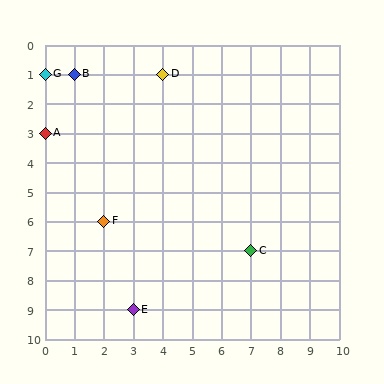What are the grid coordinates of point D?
Point D is at grid coordinates (4, 1).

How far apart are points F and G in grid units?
Points F and G are 2 columns and 5 rows apart (about 5.4 grid units diagonally).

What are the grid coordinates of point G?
Point G is at grid coordinates (0, 1).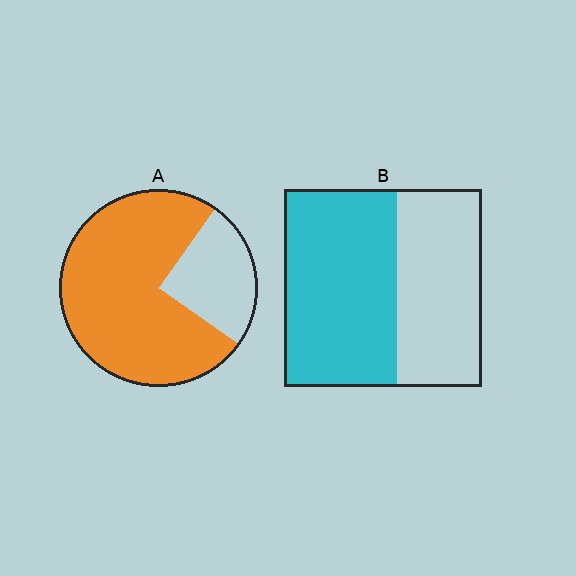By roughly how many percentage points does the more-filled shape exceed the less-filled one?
By roughly 20 percentage points (A over B).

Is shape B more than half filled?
Yes.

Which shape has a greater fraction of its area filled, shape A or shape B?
Shape A.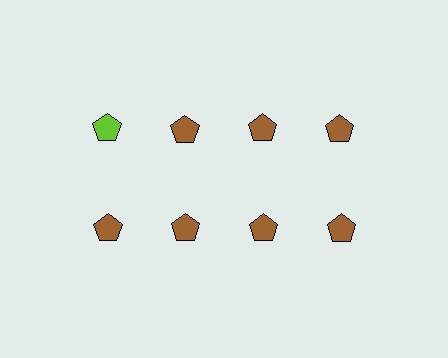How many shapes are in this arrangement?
There are 8 shapes arranged in a grid pattern.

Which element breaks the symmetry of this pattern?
The lime pentagon in the top row, leftmost column breaks the symmetry. All other shapes are brown pentagons.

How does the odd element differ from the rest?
It has a different color: lime instead of brown.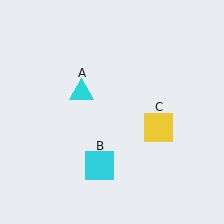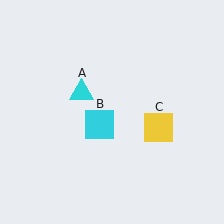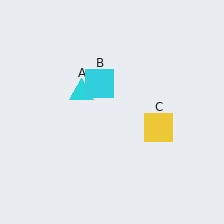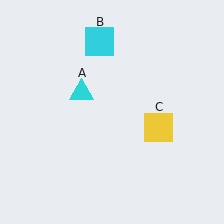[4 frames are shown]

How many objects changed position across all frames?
1 object changed position: cyan square (object B).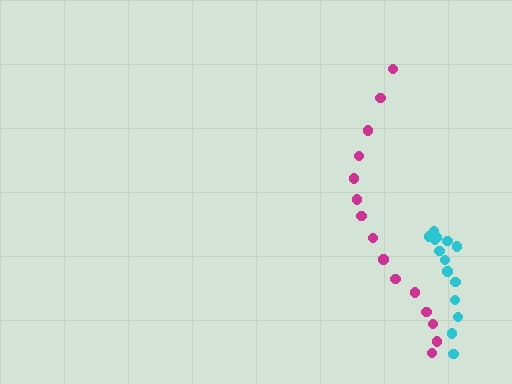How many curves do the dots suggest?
There are 2 distinct paths.